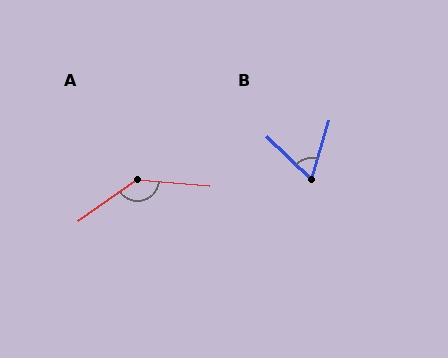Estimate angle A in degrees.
Approximately 139 degrees.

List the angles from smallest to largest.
B (62°), A (139°).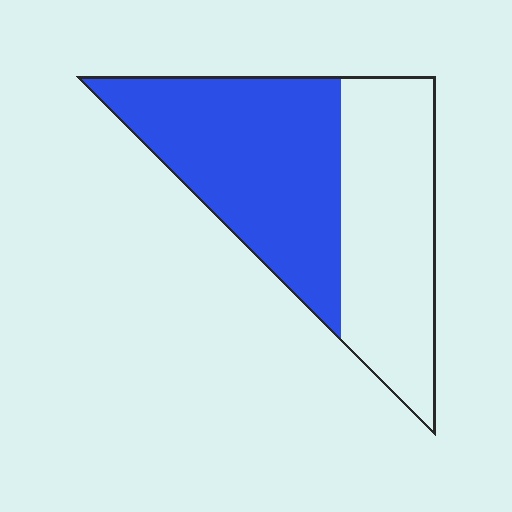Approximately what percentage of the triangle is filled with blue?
Approximately 55%.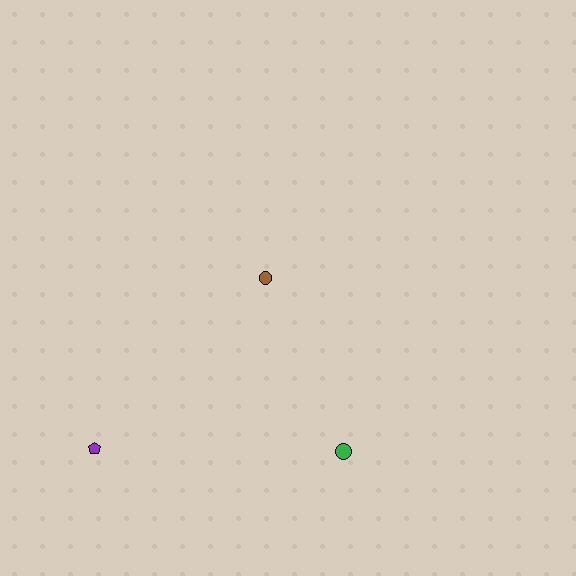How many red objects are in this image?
There are no red objects.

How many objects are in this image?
There are 3 objects.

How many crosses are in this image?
There are no crosses.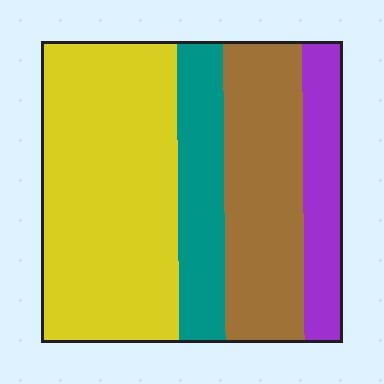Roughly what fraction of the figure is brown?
Brown takes up between a sixth and a third of the figure.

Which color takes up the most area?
Yellow, at roughly 45%.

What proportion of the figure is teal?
Teal takes up less than a quarter of the figure.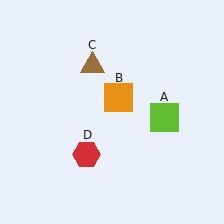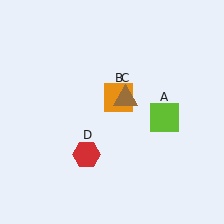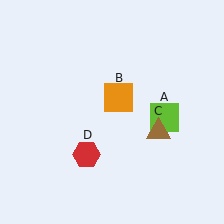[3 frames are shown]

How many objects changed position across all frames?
1 object changed position: brown triangle (object C).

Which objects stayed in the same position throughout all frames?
Lime square (object A) and orange square (object B) and red hexagon (object D) remained stationary.